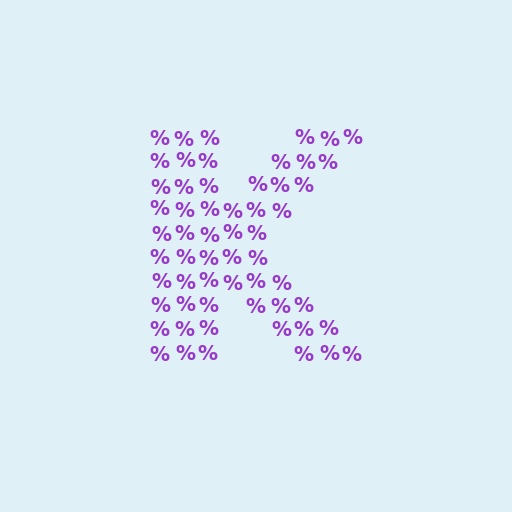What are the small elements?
The small elements are percent signs.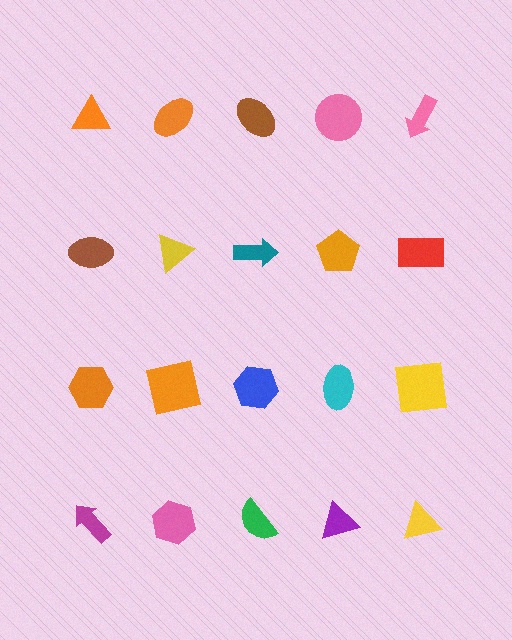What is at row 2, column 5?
A red rectangle.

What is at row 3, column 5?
A yellow square.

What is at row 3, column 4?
A cyan ellipse.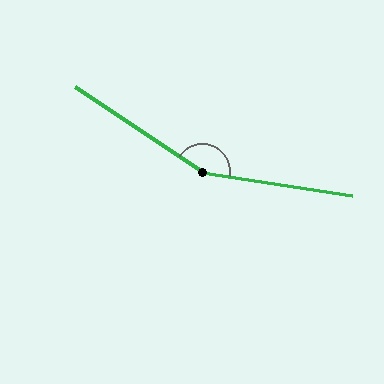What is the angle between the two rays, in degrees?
Approximately 155 degrees.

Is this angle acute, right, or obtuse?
It is obtuse.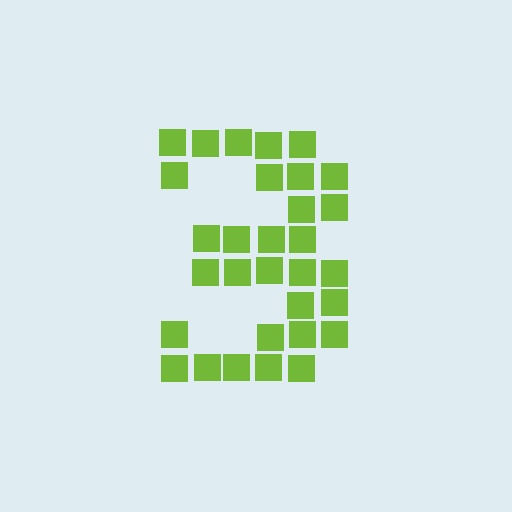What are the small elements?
The small elements are squares.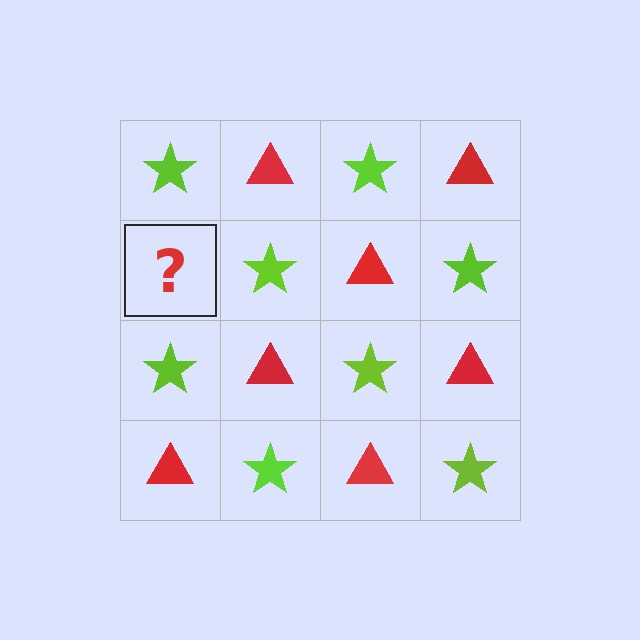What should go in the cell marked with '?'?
The missing cell should contain a red triangle.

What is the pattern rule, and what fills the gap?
The rule is that it alternates lime star and red triangle in a checkerboard pattern. The gap should be filled with a red triangle.